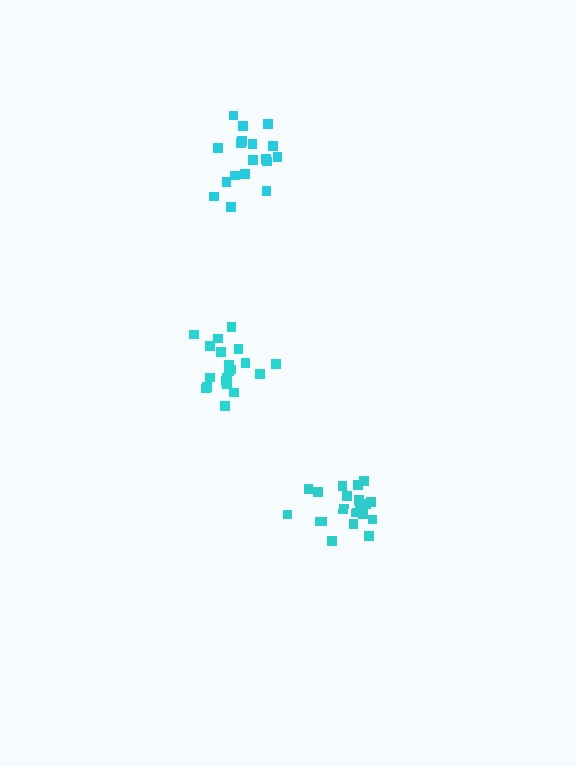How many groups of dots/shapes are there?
There are 3 groups.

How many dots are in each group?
Group 1: 20 dots, Group 2: 20 dots, Group 3: 18 dots (58 total).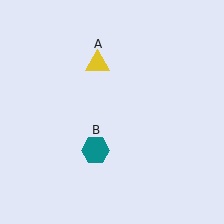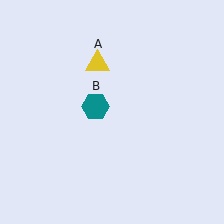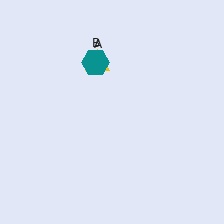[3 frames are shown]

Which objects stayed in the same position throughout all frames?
Yellow triangle (object A) remained stationary.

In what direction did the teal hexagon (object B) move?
The teal hexagon (object B) moved up.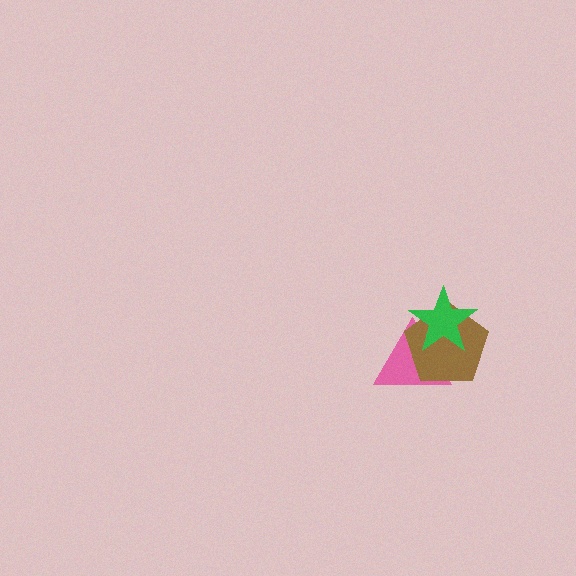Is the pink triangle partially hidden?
Yes, it is partially covered by another shape.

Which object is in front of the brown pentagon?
The green star is in front of the brown pentagon.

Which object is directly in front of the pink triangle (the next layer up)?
The brown pentagon is directly in front of the pink triangle.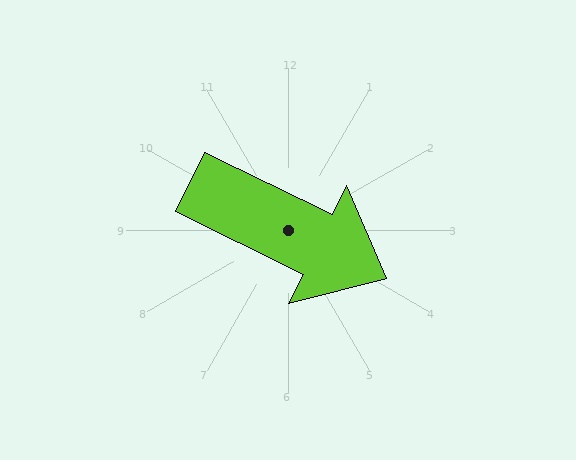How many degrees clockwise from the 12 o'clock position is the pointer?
Approximately 116 degrees.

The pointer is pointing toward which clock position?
Roughly 4 o'clock.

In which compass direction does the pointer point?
Southeast.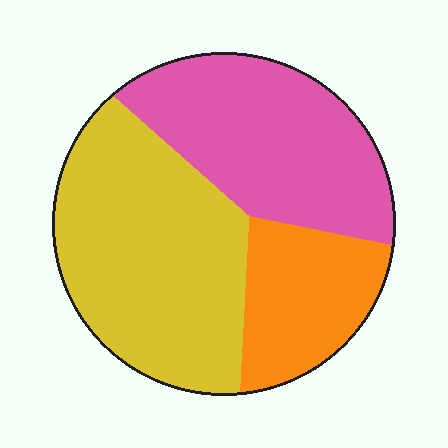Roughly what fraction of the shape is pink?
Pink takes up about one third (1/3) of the shape.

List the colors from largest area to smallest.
From largest to smallest: yellow, pink, orange.